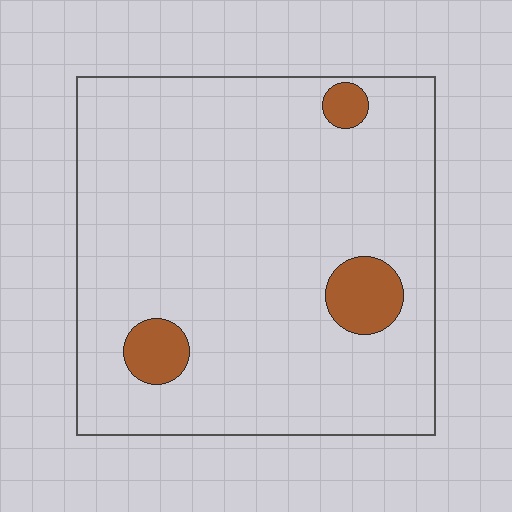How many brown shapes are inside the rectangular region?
3.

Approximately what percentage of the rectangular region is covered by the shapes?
Approximately 10%.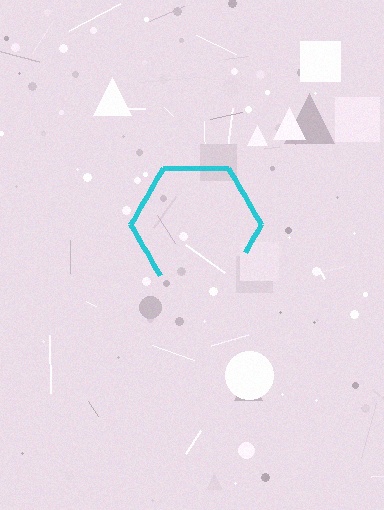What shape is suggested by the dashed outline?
The dashed outline suggests a hexagon.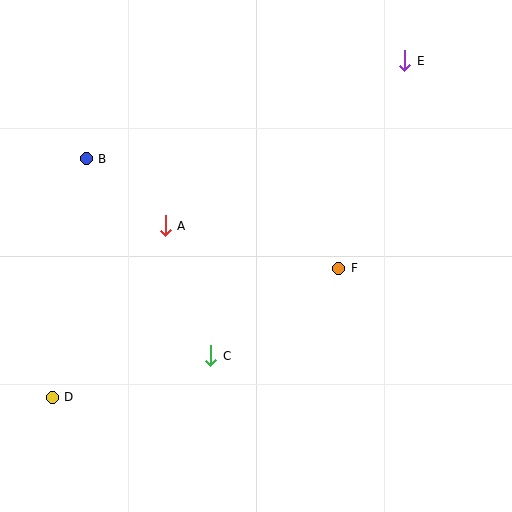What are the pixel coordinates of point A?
Point A is at (165, 226).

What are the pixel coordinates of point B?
Point B is at (86, 159).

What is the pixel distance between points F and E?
The distance between F and E is 218 pixels.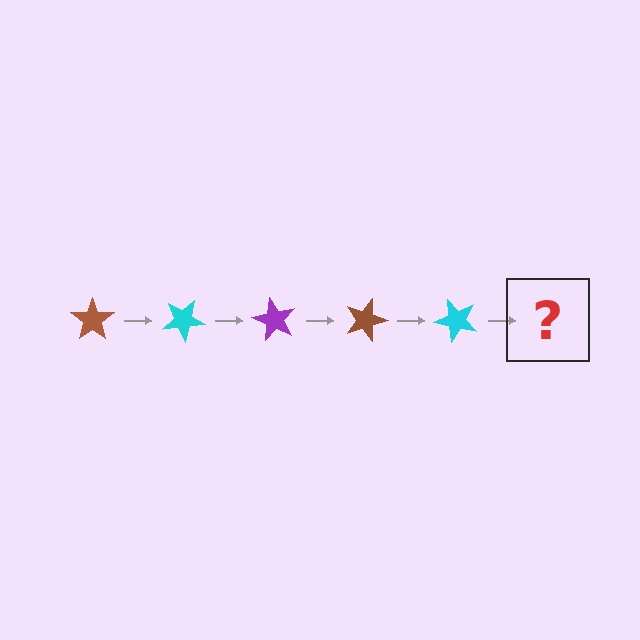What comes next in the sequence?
The next element should be a purple star, rotated 150 degrees from the start.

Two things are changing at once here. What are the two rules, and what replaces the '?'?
The two rules are that it rotates 30 degrees each step and the color cycles through brown, cyan, and purple. The '?' should be a purple star, rotated 150 degrees from the start.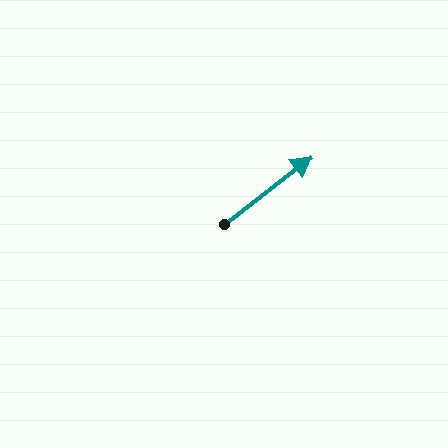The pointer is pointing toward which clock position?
Roughly 2 o'clock.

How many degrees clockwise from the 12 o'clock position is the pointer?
Approximately 52 degrees.